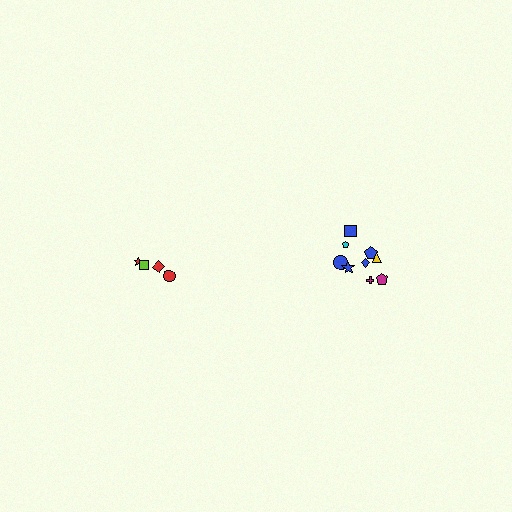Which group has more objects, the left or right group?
The right group.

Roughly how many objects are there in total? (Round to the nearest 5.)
Roughly 15 objects in total.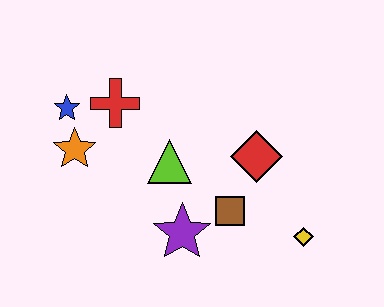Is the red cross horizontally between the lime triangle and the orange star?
Yes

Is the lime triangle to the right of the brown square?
No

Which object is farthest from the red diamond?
The blue star is farthest from the red diamond.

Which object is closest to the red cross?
The blue star is closest to the red cross.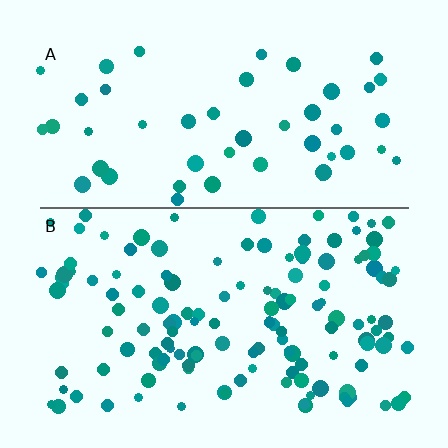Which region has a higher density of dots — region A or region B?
B (the bottom).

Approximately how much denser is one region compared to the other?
Approximately 2.7× — region B over region A.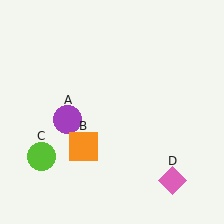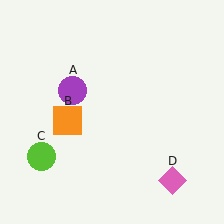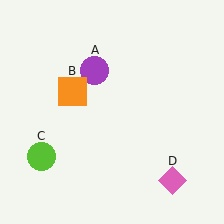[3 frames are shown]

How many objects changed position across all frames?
2 objects changed position: purple circle (object A), orange square (object B).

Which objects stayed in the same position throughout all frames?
Lime circle (object C) and pink diamond (object D) remained stationary.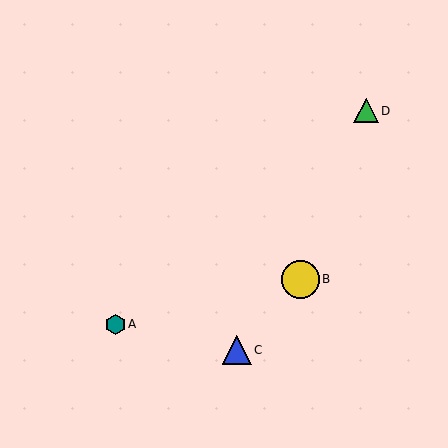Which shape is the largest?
The yellow circle (labeled B) is the largest.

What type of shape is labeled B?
Shape B is a yellow circle.